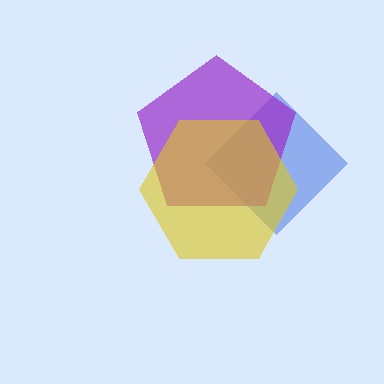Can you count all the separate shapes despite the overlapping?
Yes, there are 3 separate shapes.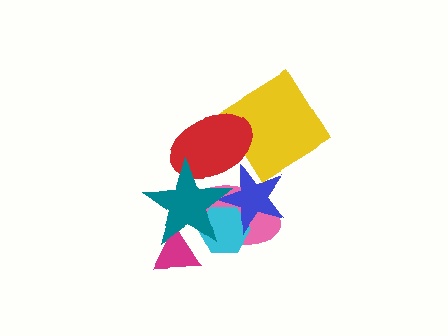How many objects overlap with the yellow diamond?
1 object overlaps with the yellow diamond.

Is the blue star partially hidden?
Yes, it is partially covered by another shape.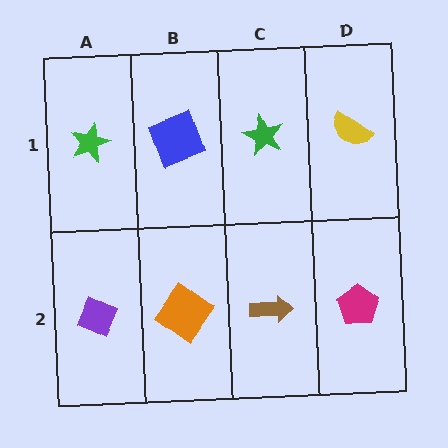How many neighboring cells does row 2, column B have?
3.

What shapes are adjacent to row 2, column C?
A green star (row 1, column C), an orange diamond (row 2, column B), a magenta pentagon (row 2, column D).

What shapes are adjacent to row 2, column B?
A blue square (row 1, column B), a purple diamond (row 2, column A), a brown arrow (row 2, column C).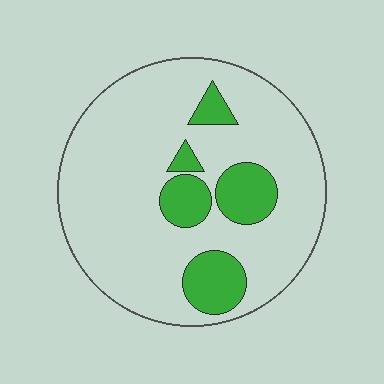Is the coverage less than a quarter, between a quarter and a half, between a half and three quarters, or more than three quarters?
Less than a quarter.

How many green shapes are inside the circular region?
5.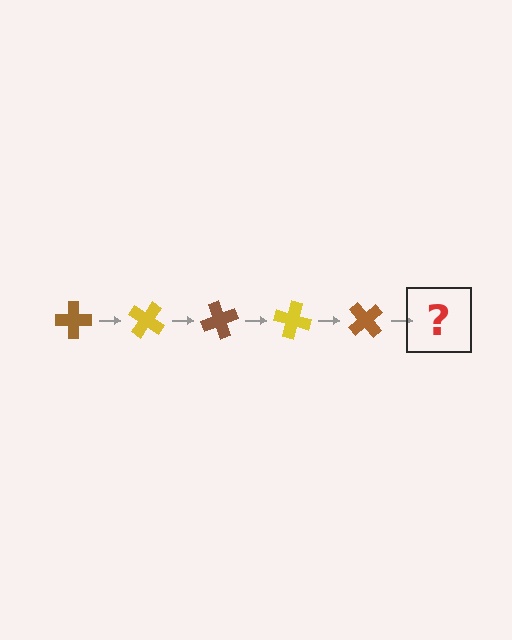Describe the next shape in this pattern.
It should be a yellow cross, rotated 175 degrees from the start.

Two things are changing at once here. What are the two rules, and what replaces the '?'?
The two rules are that it rotates 35 degrees each step and the color cycles through brown and yellow. The '?' should be a yellow cross, rotated 175 degrees from the start.